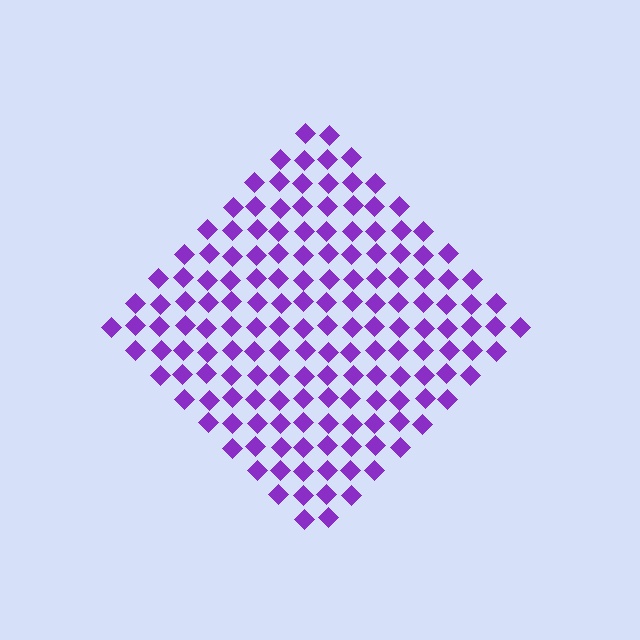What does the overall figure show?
The overall figure shows a diamond.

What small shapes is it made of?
It is made of small diamonds.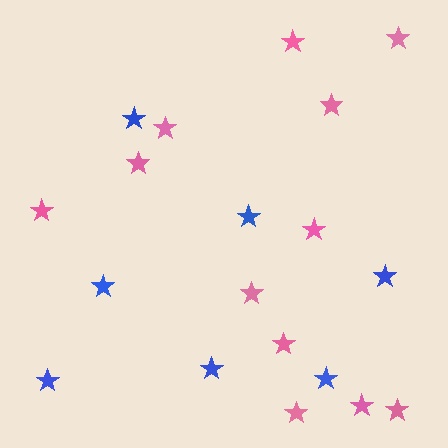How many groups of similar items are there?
There are 2 groups: one group of pink stars (12) and one group of blue stars (7).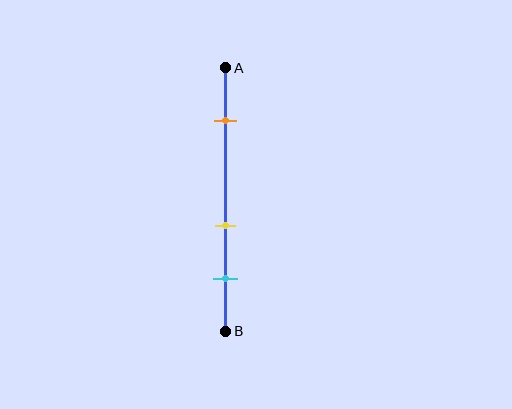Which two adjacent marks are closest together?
The yellow and cyan marks are the closest adjacent pair.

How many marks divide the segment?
There are 3 marks dividing the segment.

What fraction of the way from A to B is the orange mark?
The orange mark is approximately 20% (0.2) of the way from A to B.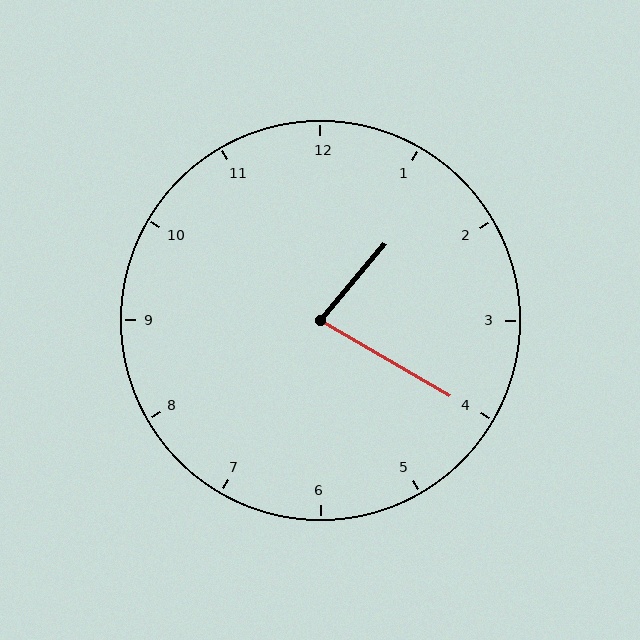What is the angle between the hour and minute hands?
Approximately 80 degrees.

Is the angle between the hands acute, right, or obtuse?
It is acute.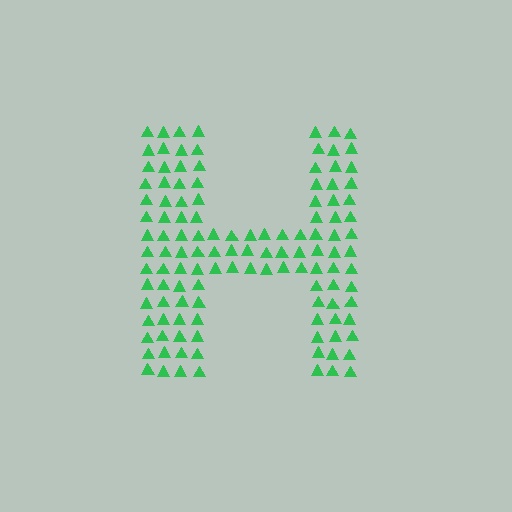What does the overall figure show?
The overall figure shows the letter H.